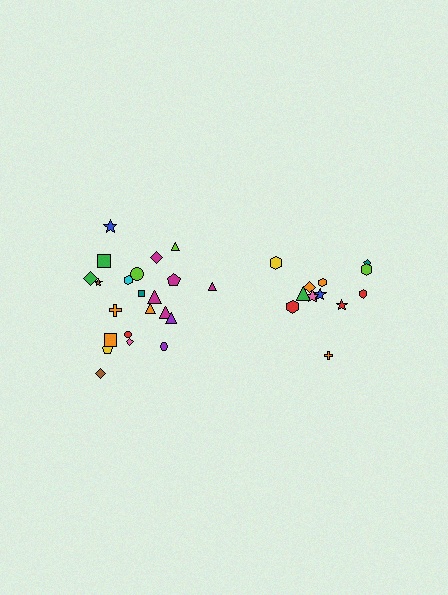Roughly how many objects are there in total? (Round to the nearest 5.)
Roughly 35 objects in total.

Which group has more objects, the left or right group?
The left group.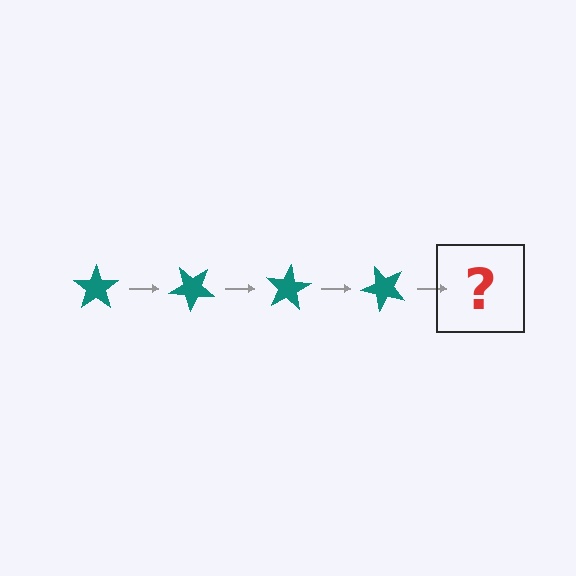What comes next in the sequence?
The next element should be a teal star rotated 160 degrees.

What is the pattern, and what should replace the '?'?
The pattern is that the star rotates 40 degrees each step. The '?' should be a teal star rotated 160 degrees.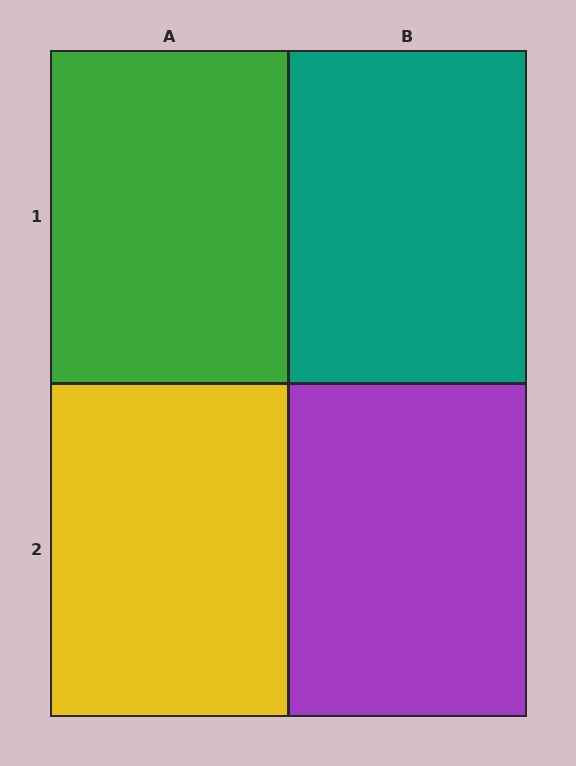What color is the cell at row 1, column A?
Green.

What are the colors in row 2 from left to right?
Yellow, purple.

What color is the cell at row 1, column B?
Teal.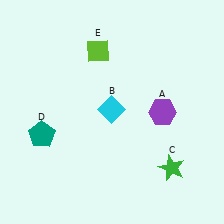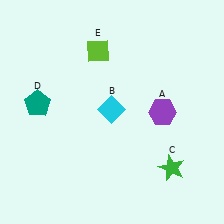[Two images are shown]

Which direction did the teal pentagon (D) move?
The teal pentagon (D) moved up.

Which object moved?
The teal pentagon (D) moved up.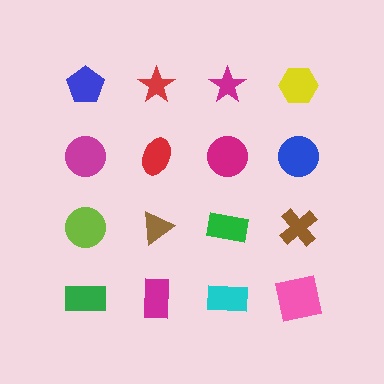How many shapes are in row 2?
4 shapes.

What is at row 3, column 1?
A lime circle.